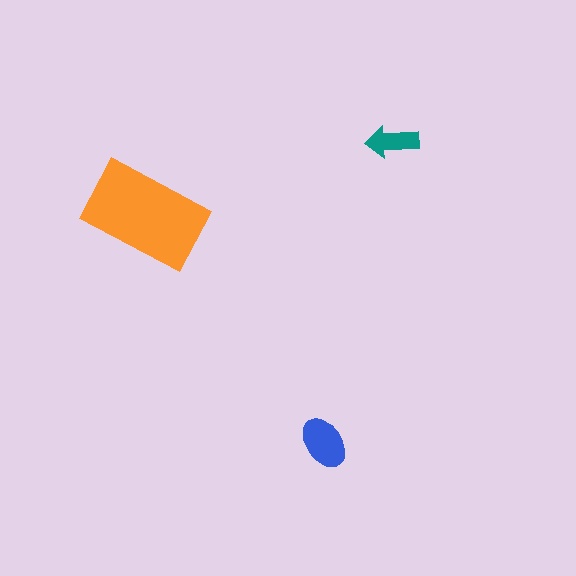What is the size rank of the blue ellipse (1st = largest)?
2nd.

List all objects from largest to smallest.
The orange rectangle, the blue ellipse, the teal arrow.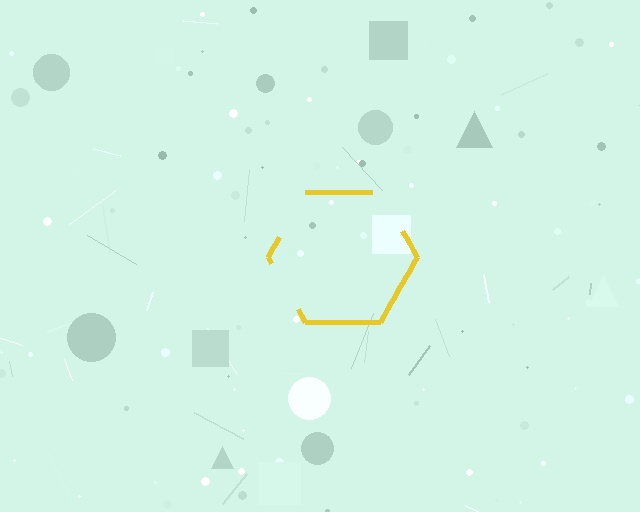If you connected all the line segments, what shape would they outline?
They would outline a hexagon.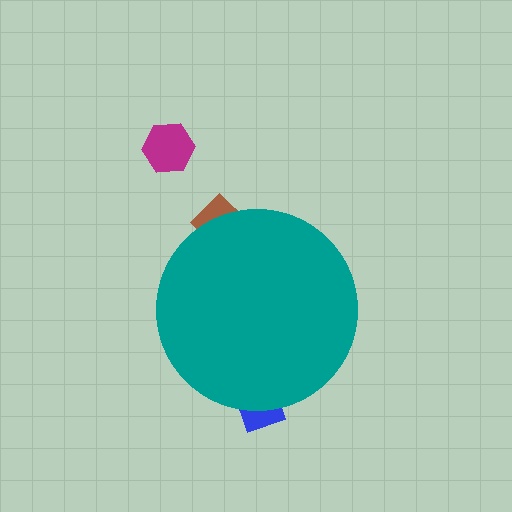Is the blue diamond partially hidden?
Yes, the blue diamond is partially hidden behind the teal circle.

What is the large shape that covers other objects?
A teal circle.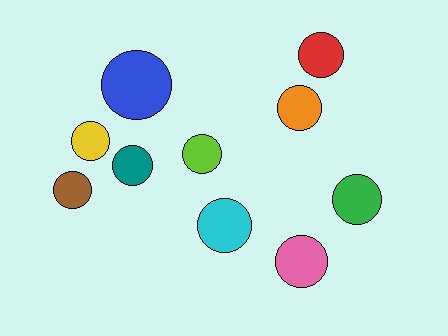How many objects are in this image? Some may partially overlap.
There are 10 objects.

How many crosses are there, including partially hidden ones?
There are no crosses.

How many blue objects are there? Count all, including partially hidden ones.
There is 1 blue object.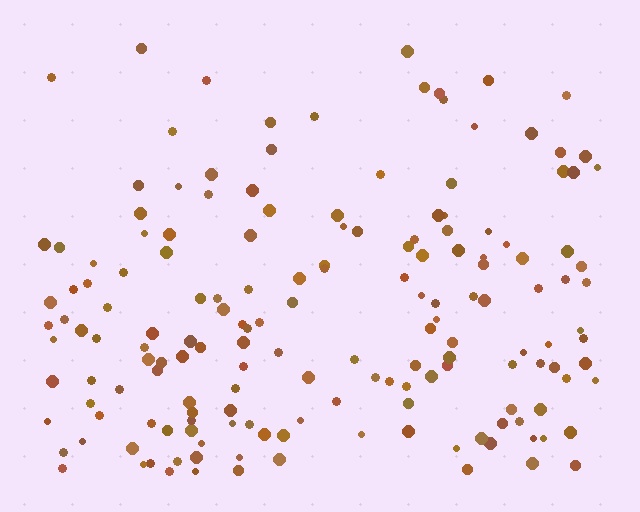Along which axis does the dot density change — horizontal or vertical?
Vertical.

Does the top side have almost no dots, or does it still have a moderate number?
Still a moderate number, just noticeably fewer than the bottom.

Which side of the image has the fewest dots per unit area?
The top.